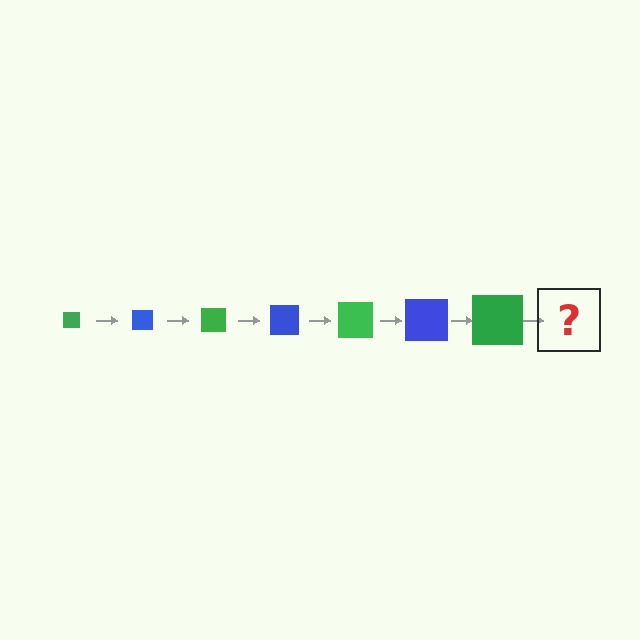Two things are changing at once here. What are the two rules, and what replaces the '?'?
The two rules are that the square grows larger each step and the color cycles through green and blue. The '?' should be a blue square, larger than the previous one.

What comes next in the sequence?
The next element should be a blue square, larger than the previous one.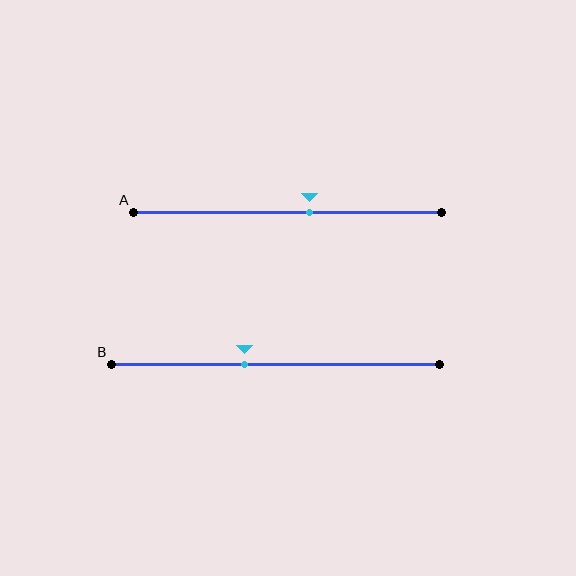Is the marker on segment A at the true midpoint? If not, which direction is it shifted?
No, the marker on segment A is shifted to the right by about 7% of the segment length.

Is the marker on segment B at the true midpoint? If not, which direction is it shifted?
No, the marker on segment B is shifted to the left by about 10% of the segment length.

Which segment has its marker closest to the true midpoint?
Segment A has its marker closest to the true midpoint.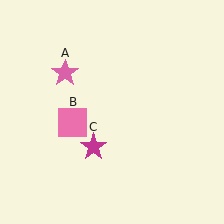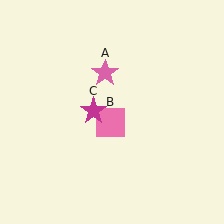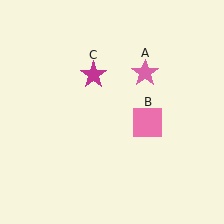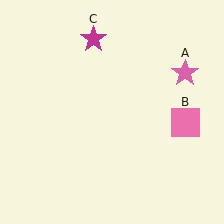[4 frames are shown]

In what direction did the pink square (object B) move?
The pink square (object B) moved right.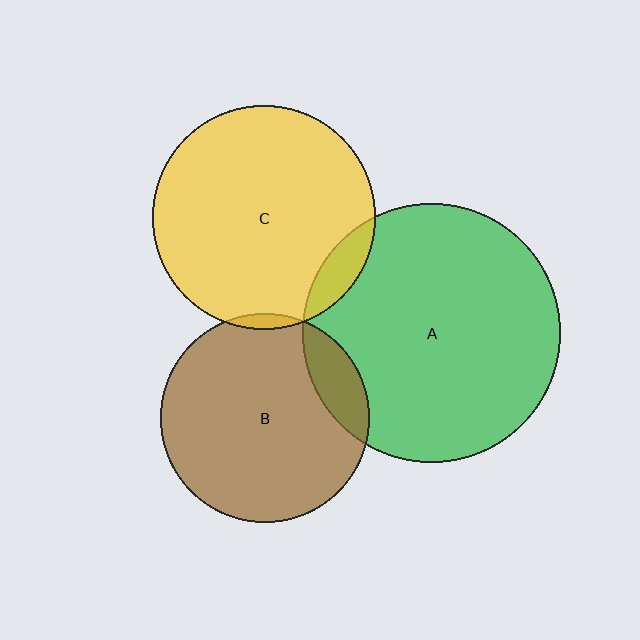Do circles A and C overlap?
Yes.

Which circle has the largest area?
Circle A (green).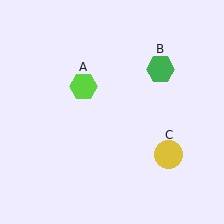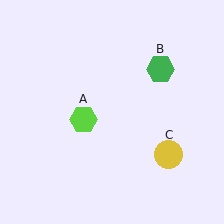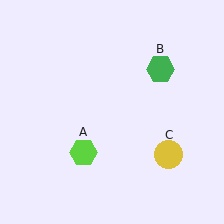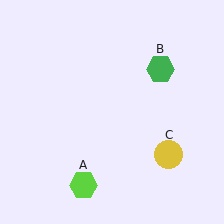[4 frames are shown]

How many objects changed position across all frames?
1 object changed position: lime hexagon (object A).